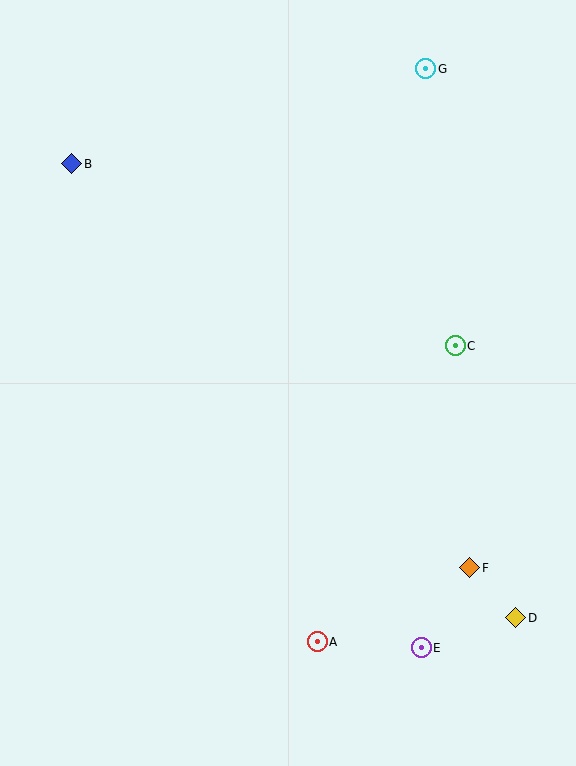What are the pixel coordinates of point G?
Point G is at (426, 69).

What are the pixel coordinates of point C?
Point C is at (455, 346).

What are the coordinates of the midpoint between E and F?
The midpoint between E and F is at (445, 608).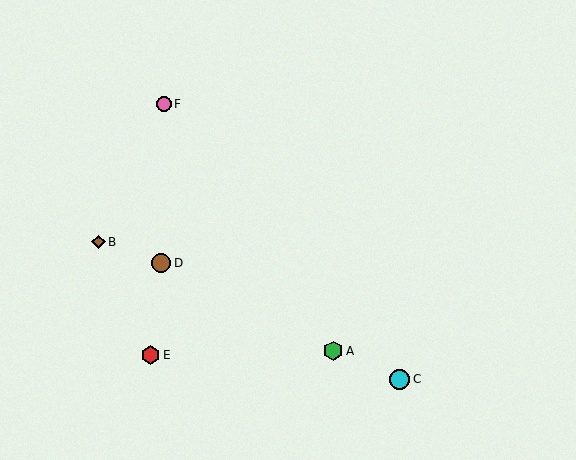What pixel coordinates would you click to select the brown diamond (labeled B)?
Click at (98, 242) to select the brown diamond B.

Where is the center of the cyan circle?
The center of the cyan circle is at (400, 379).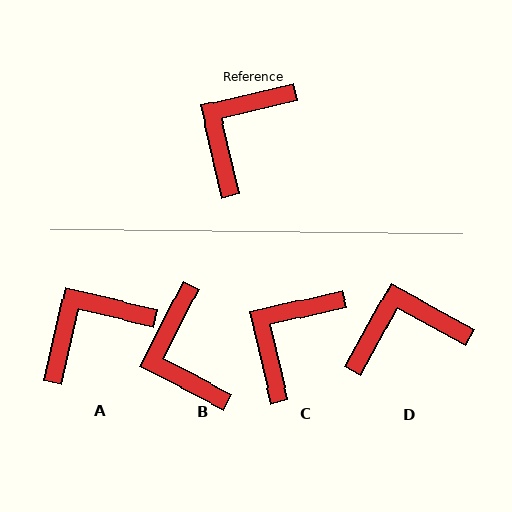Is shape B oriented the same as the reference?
No, it is off by about 50 degrees.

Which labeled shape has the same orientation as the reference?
C.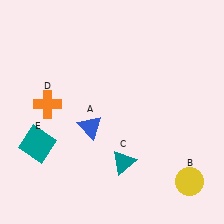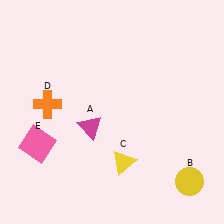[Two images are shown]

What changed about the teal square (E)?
In Image 1, E is teal. In Image 2, it changed to pink.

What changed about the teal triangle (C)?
In Image 1, C is teal. In Image 2, it changed to yellow.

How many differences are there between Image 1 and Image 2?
There are 3 differences between the two images.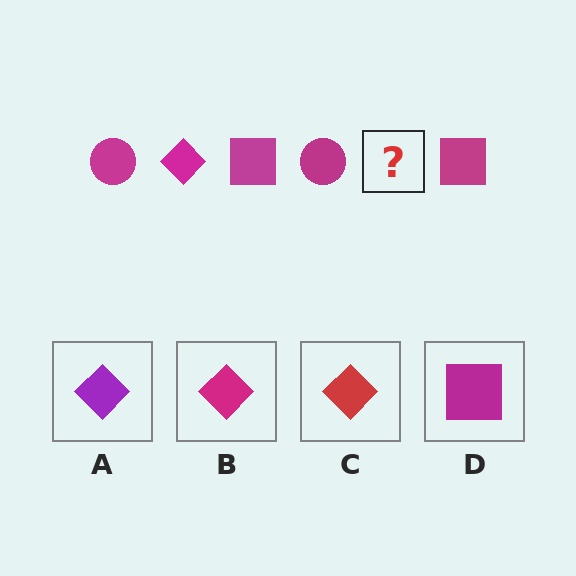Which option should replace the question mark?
Option B.